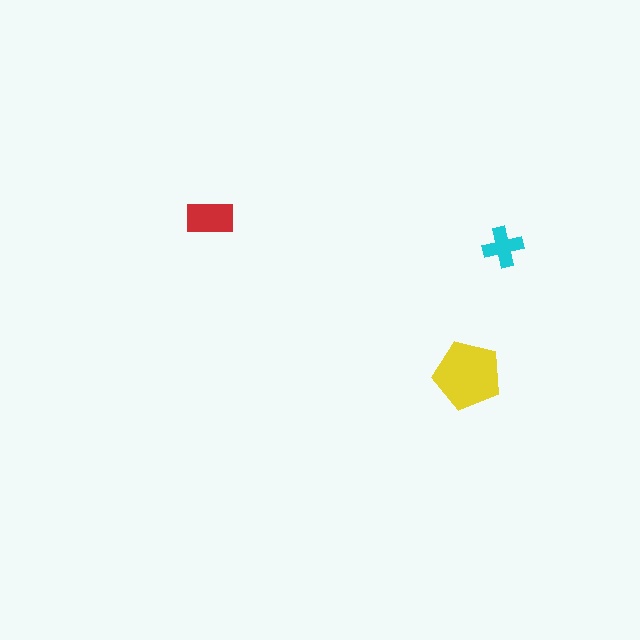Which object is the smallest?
The cyan cross.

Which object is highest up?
The red rectangle is topmost.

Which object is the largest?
The yellow pentagon.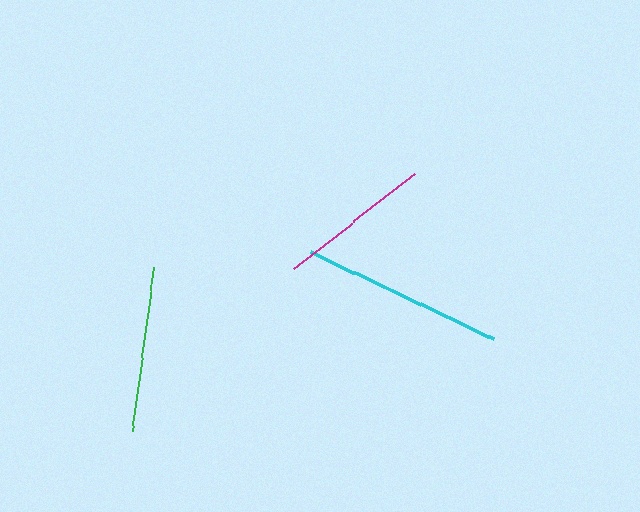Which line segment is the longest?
The cyan line is the longest at approximately 203 pixels.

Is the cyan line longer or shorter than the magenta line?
The cyan line is longer than the magenta line.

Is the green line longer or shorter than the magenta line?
The green line is longer than the magenta line.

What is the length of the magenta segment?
The magenta segment is approximately 154 pixels long.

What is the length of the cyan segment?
The cyan segment is approximately 203 pixels long.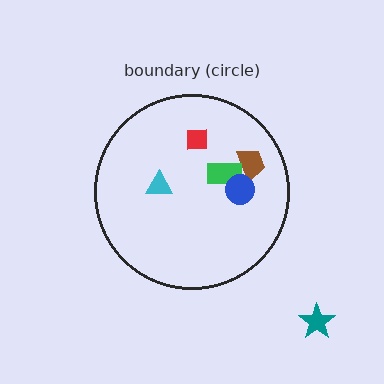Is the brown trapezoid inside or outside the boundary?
Inside.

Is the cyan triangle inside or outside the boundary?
Inside.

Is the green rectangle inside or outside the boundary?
Inside.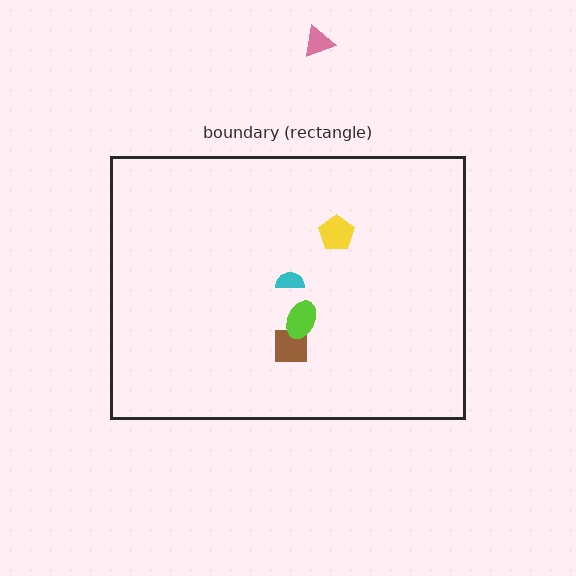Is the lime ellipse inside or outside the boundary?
Inside.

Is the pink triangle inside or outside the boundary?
Outside.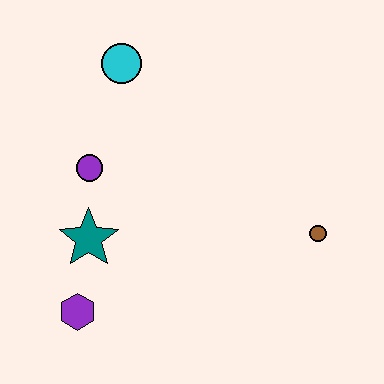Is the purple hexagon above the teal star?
No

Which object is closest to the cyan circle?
The purple circle is closest to the cyan circle.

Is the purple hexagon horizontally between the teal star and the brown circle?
No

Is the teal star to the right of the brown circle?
No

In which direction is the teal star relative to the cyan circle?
The teal star is below the cyan circle.